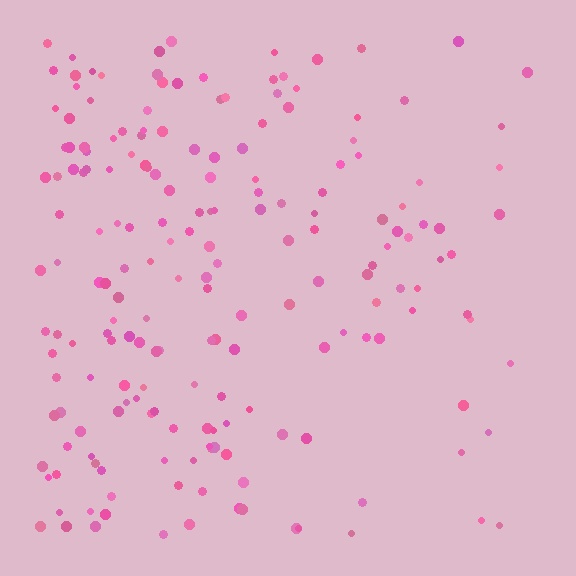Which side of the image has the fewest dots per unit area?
The right.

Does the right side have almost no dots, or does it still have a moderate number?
Still a moderate number, just noticeably fewer than the left.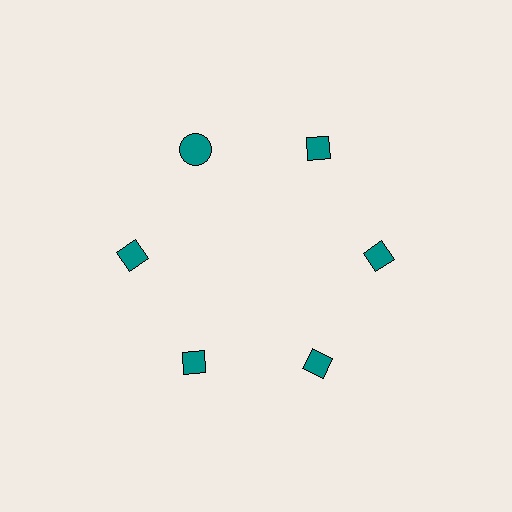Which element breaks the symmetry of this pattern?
The teal circle at roughly the 11 o'clock position breaks the symmetry. All other shapes are teal diamonds.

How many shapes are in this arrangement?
There are 6 shapes arranged in a ring pattern.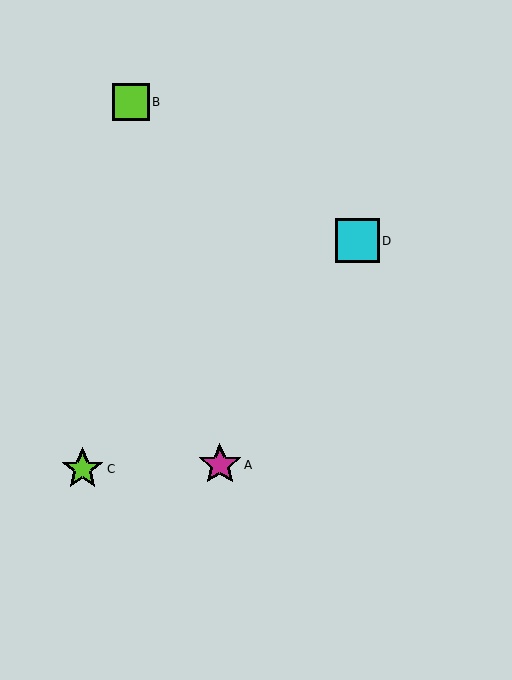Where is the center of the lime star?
The center of the lime star is at (83, 469).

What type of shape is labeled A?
Shape A is a magenta star.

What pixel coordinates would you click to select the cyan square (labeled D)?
Click at (357, 241) to select the cyan square D.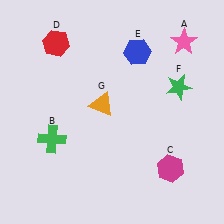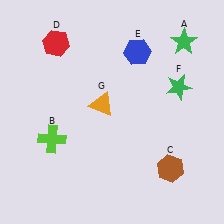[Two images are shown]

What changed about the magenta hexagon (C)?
In Image 1, C is magenta. In Image 2, it changed to brown.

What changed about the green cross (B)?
In Image 1, B is green. In Image 2, it changed to lime.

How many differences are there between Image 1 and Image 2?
There are 3 differences between the two images.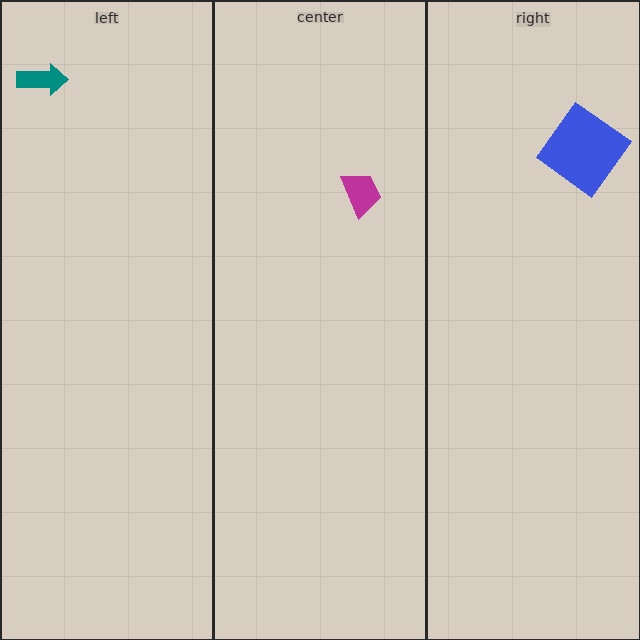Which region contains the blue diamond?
The right region.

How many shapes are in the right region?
1.